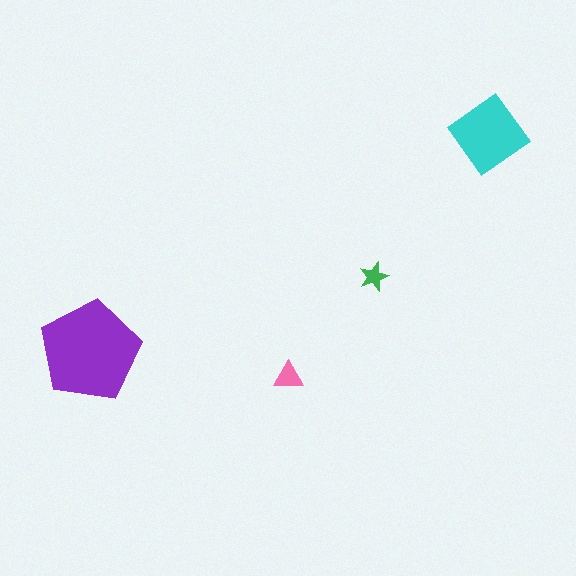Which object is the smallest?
The green star.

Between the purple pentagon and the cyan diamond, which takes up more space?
The purple pentagon.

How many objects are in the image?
There are 4 objects in the image.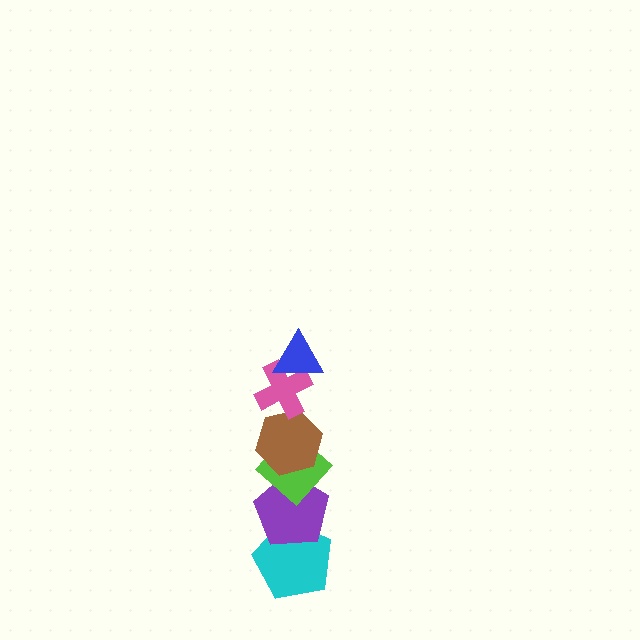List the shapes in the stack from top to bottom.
From top to bottom: the blue triangle, the pink cross, the brown hexagon, the lime diamond, the purple pentagon, the cyan pentagon.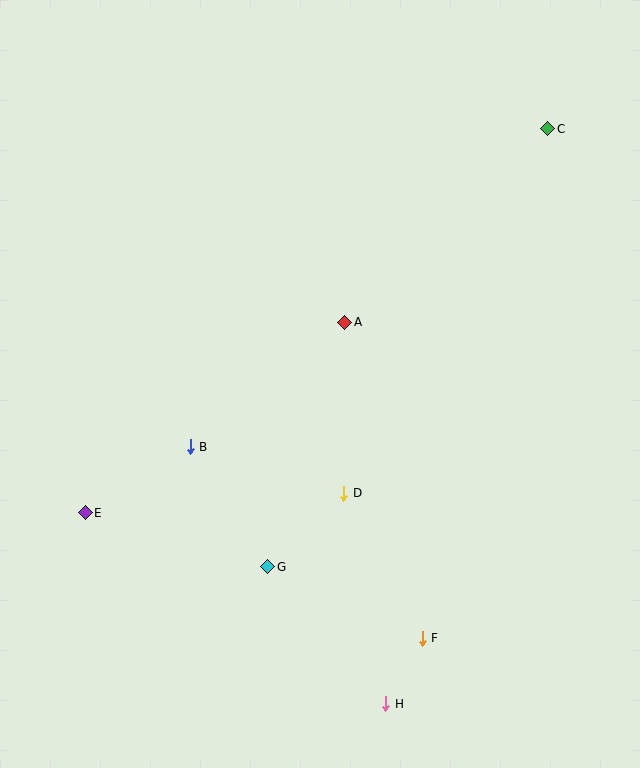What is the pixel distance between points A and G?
The distance between A and G is 256 pixels.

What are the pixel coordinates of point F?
Point F is at (422, 638).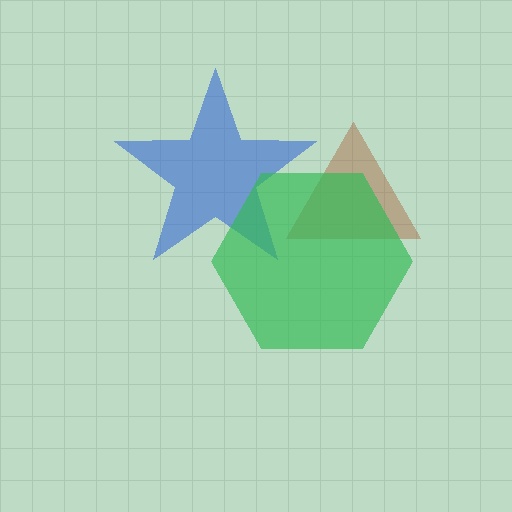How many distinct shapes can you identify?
There are 3 distinct shapes: a blue star, a brown triangle, a green hexagon.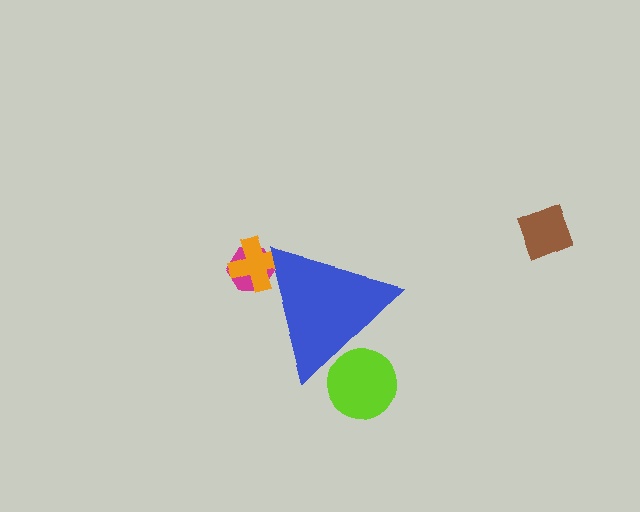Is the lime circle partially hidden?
Yes, the lime circle is partially hidden behind the blue triangle.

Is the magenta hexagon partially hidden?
Yes, the magenta hexagon is partially hidden behind the blue triangle.